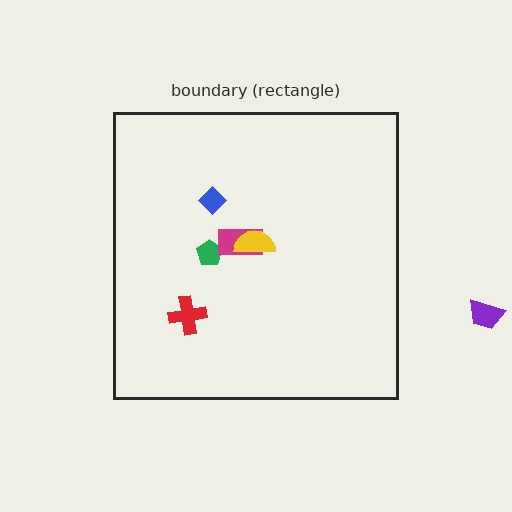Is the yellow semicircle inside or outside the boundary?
Inside.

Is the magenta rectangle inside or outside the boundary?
Inside.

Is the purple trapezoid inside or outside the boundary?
Outside.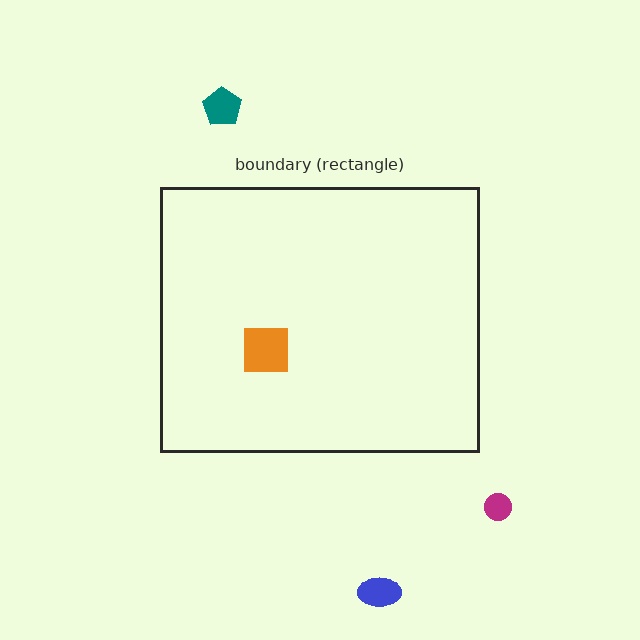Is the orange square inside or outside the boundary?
Inside.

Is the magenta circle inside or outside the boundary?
Outside.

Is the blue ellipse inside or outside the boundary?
Outside.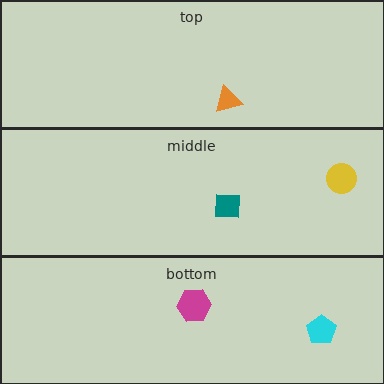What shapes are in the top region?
The orange triangle.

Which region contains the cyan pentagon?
The bottom region.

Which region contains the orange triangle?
The top region.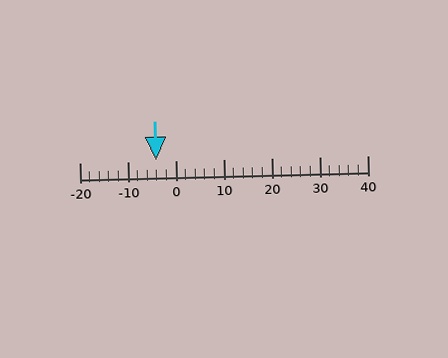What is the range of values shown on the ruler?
The ruler shows values from -20 to 40.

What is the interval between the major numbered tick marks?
The major tick marks are spaced 10 units apart.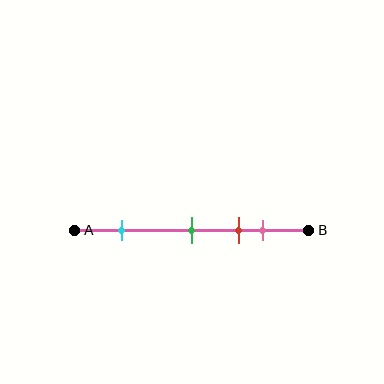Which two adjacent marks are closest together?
The red and pink marks are the closest adjacent pair.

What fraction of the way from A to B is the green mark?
The green mark is approximately 50% (0.5) of the way from A to B.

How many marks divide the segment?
There are 4 marks dividing the segment.